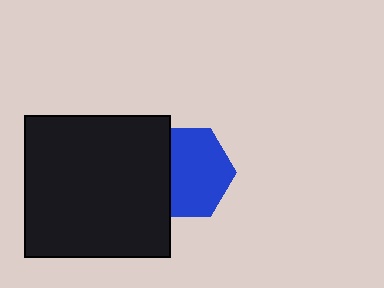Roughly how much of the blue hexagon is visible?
Most of it is visible (roughly 68%).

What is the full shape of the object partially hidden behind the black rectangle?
The partially hidden object is a blue hexagon.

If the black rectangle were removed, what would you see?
You would see the complete blue hexagon.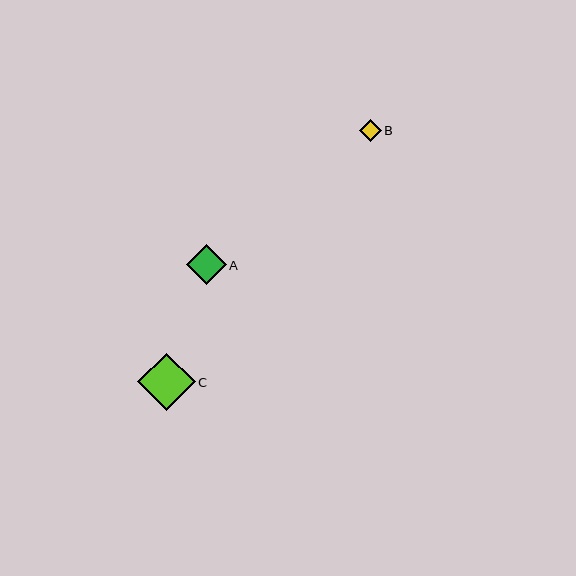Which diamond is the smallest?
Diamond B is the smallest with a size of approximately 22 pixels.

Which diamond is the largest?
Diamond C is the largest with a size of approximately 58 pixels.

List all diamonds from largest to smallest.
From largest to smallest: C, A, B.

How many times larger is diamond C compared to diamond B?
Diamond C is approximately 2.6 times the size of diamond B.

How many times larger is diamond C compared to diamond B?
Diamond C is approximately 2.6 times the size of diamond B.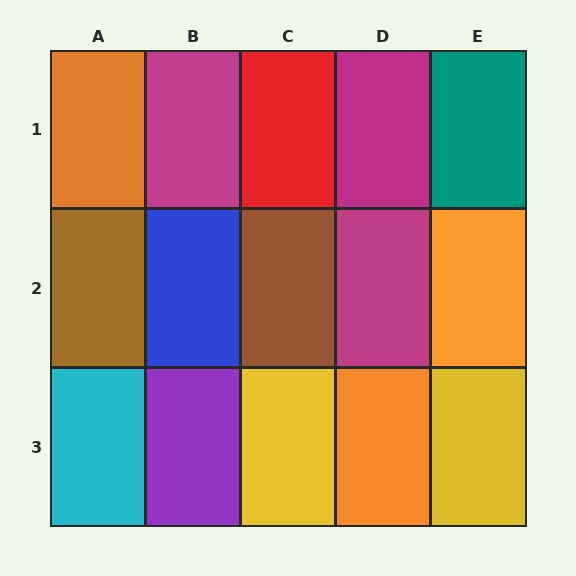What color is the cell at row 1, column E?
Teal.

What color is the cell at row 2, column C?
Brown.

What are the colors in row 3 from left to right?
Cyan, purple, yellow, orange, yellow.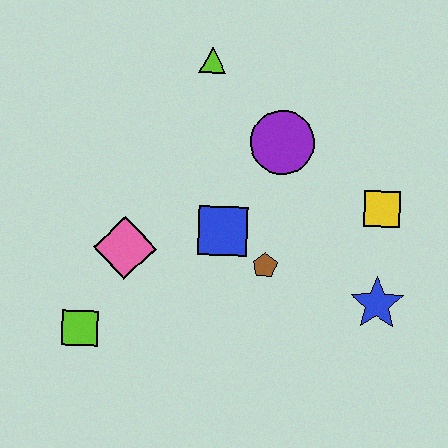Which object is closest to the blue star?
The yellow square is closest to the blue star.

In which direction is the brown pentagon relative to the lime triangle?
The brown pentagon is below the lime triangle.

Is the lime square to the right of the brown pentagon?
No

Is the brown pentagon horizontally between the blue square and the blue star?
Yes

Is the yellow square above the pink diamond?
Yes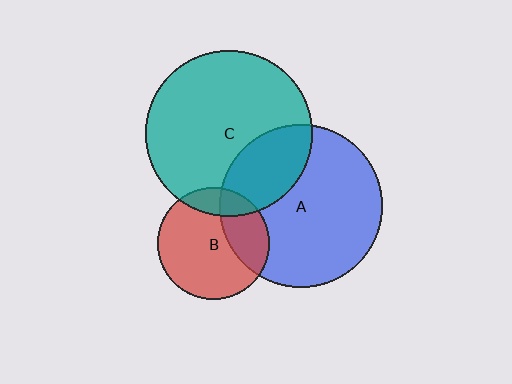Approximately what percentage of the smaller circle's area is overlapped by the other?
Approximately 30%.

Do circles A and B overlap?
Yes.